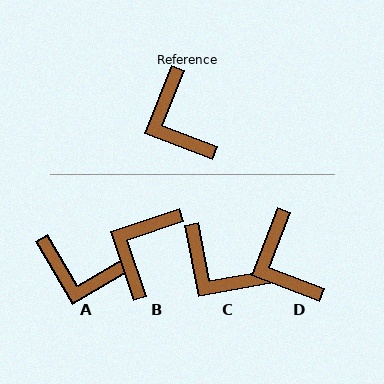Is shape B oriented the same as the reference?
No, it is off by about 50 degrees.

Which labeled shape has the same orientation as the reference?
D.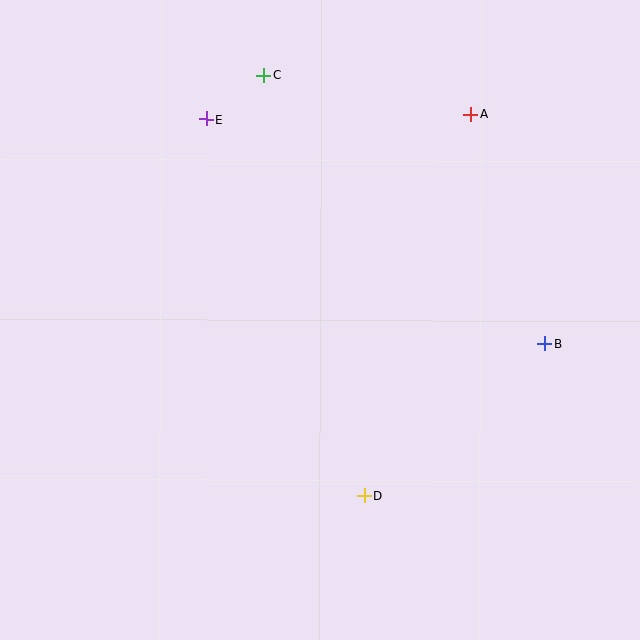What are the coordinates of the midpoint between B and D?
The midpoint between B and D is at (454, 420).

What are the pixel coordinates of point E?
Point E is at (206, 119).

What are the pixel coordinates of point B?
Point B is at (545, 344).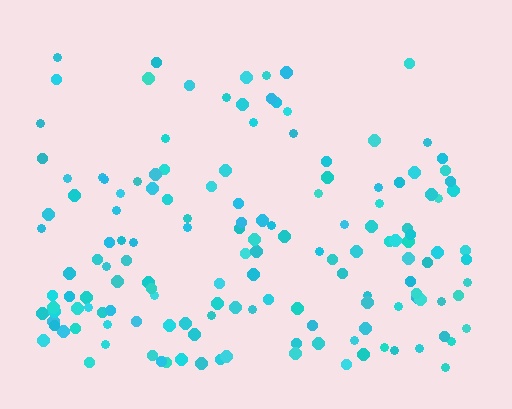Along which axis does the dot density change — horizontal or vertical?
Vertical.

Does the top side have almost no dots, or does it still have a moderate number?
Still a moderate number, just noticeably fewer than the bottom.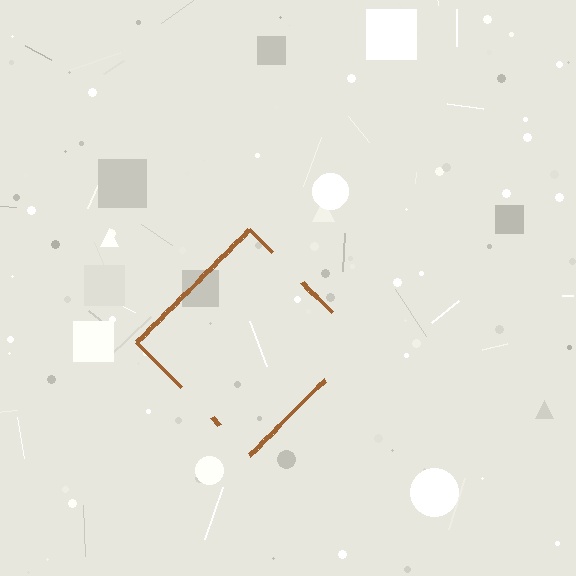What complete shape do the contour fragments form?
The contour fragments form a diamond.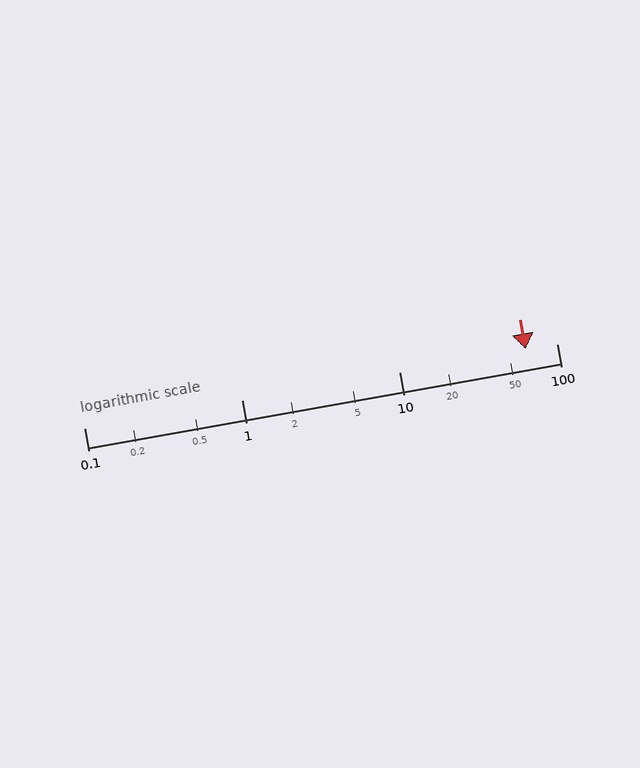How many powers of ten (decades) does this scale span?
The scale spans 3 decades, from 0.1 to 100.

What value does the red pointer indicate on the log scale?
The pointer indicates approximately 64.